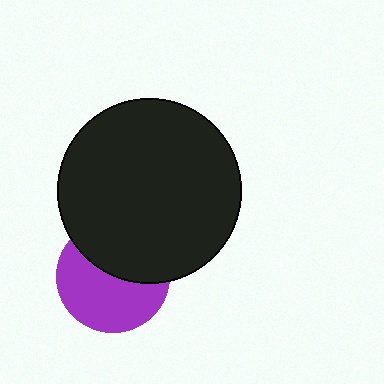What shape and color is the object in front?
The object in front is a black circle.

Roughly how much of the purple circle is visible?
About half of it is visible (roughly 57%).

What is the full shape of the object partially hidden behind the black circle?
The partially hidden object is a purple circle.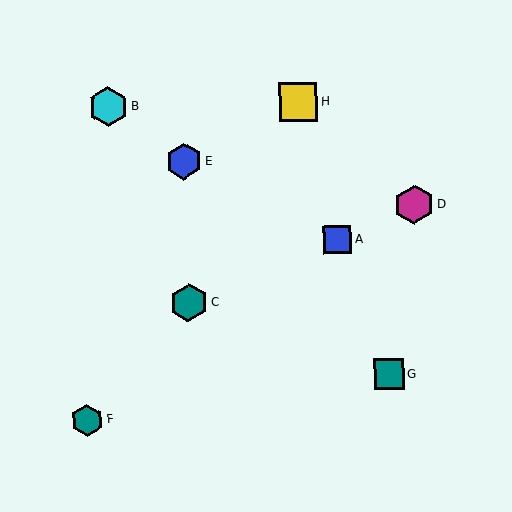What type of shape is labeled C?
Shape C is a teal hexagon.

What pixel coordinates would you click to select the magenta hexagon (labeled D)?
Click at (414, 204) to select the magenta hexagon D.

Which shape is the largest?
The magenta hexagon (labeled D) is the largest.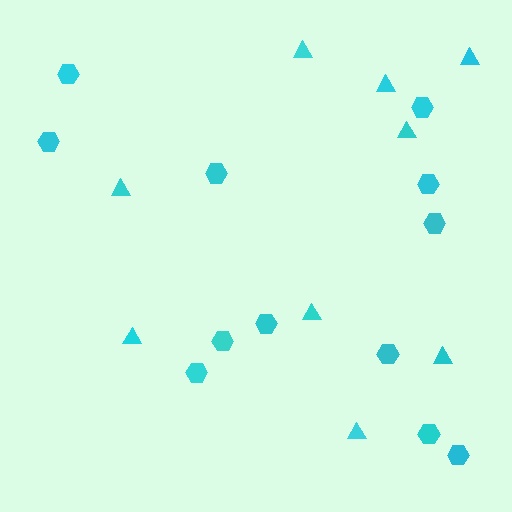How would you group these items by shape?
There are 2 groups: one group of hexagons (12) and one group of triangles (9).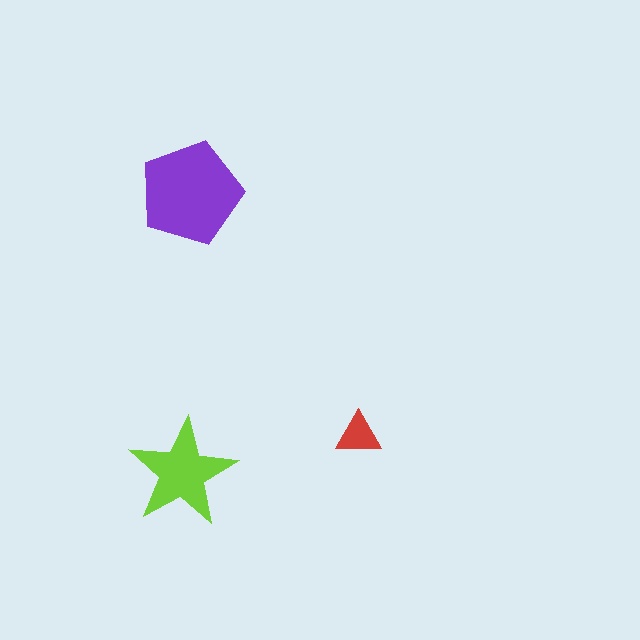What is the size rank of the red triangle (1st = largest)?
3rd.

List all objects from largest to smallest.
The purple pentagon, the lime star, the red triangle.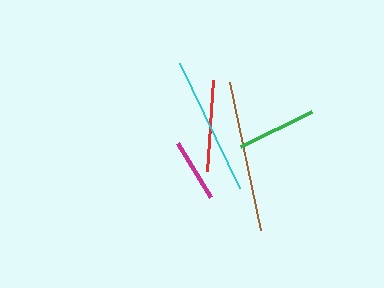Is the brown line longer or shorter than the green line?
The brown line is longer than the green line.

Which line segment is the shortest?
The magenta line is the shortest at approximately 62 pixels.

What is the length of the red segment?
The red segment is approximately 91 pixels long.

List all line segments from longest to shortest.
From longest to shortest: brown, cyan, red, green, magenta.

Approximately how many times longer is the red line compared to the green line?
The red line is approximately 1.2 times the length of the green line.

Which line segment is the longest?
The brown line is the longest at approximately 152 pixels.